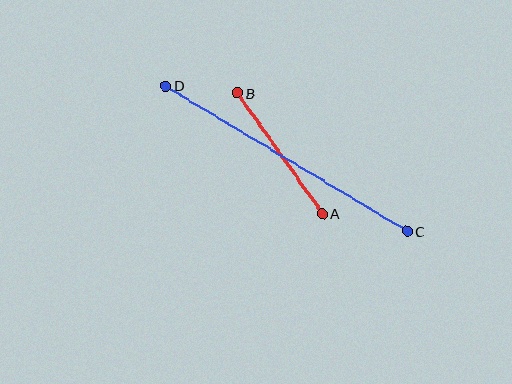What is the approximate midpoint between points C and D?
The midpoint is at approximately (286, 158) pixels.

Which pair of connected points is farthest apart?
Points C and D are farthest apart.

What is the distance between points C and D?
The distance is approximately 282 pixels.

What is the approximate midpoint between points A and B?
The midpoint is at approximately (280, 153) pixels.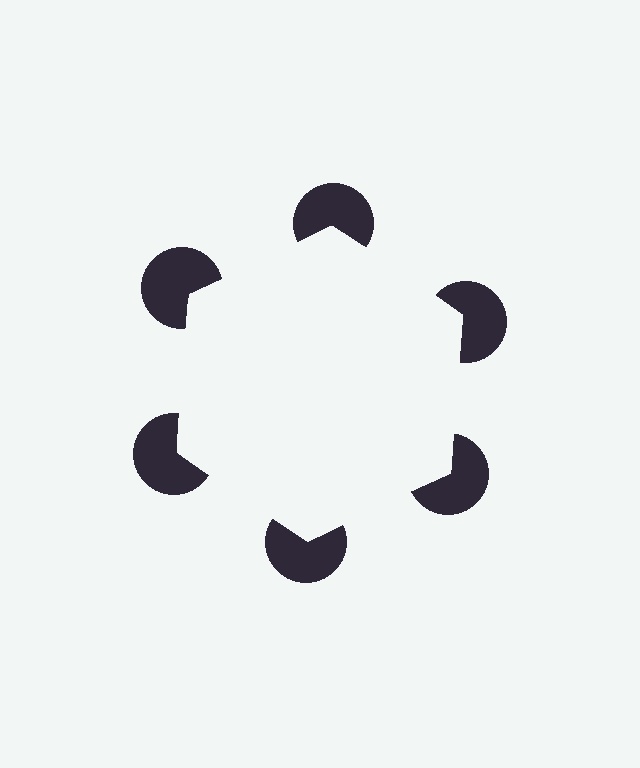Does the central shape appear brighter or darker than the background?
It typically appears slightly brighter than the background, even though no actual brightness change is drawn.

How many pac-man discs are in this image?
There are 6 — one at each vertex of the illusory hexagon.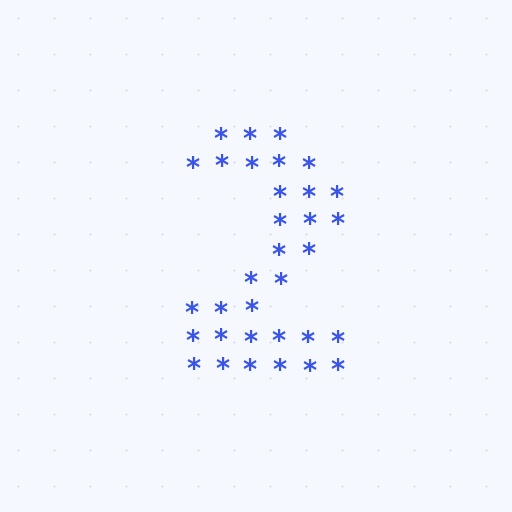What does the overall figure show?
The overall figure shows the digit 2.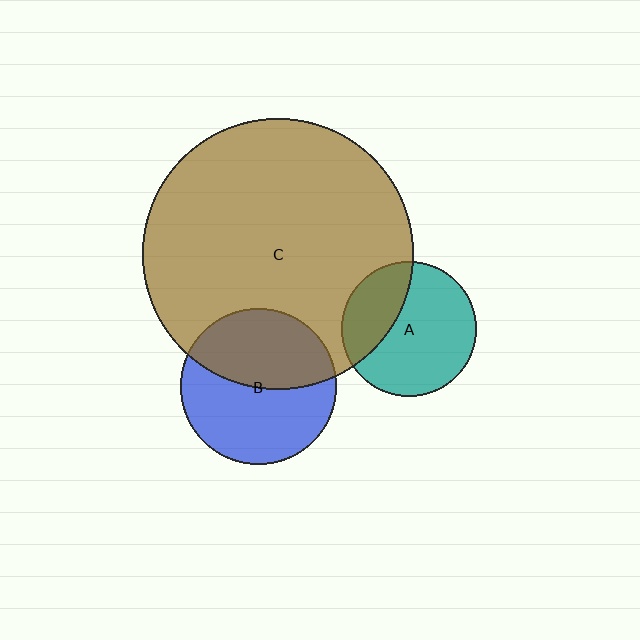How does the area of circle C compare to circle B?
Approximately 3.0 times.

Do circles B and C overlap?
Yes.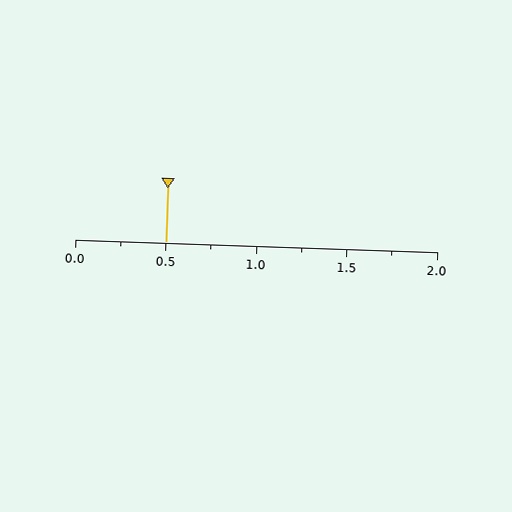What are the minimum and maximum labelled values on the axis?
The axis runs from 0.0 to 2.0.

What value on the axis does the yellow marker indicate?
The marker indicates approximately 0.5.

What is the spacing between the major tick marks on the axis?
The major ticks are spaced 0.5 apart.